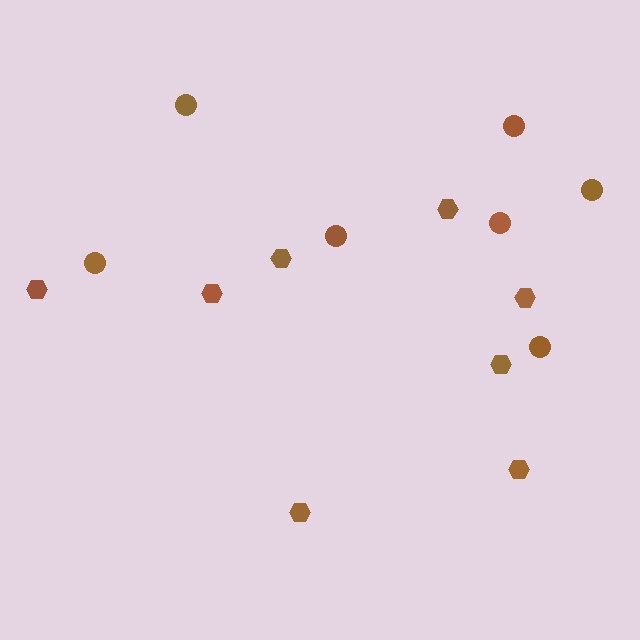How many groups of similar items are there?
There are 2 groups: one group of hexagons (8) and one group of circles (7).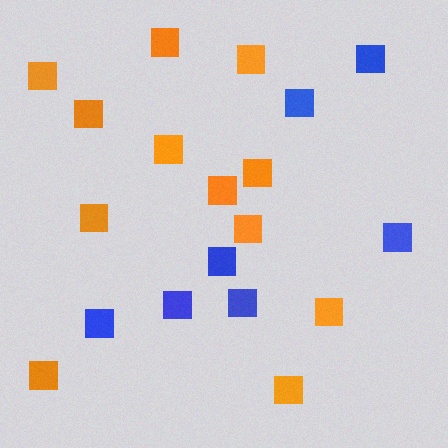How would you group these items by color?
There are 2 groups: one group of orange squares (12) and one group of blue squares (7).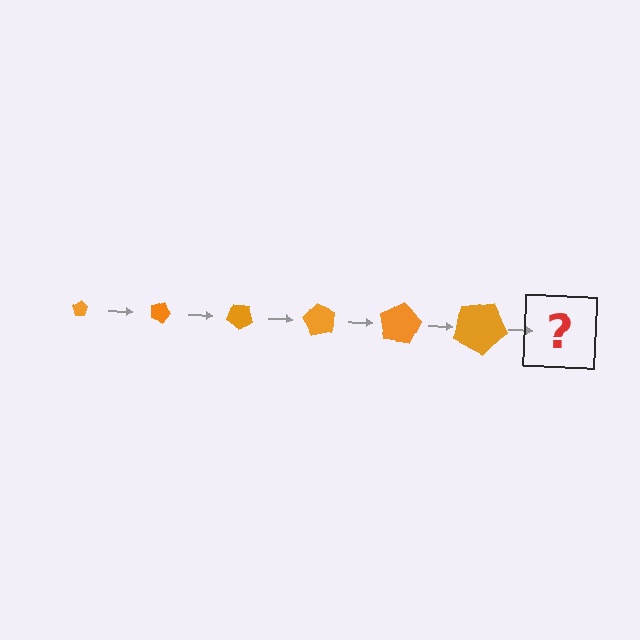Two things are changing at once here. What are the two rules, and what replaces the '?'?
The two rules are that the pentagon grows larger each step and it rotates 20 degrees each step. The '?' should be a pentagon, larger than the previous one and rotated 120 degrees from the start.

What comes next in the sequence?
The next element should be a pentagon, larger than the previous one and rotated 120 degrees from the start.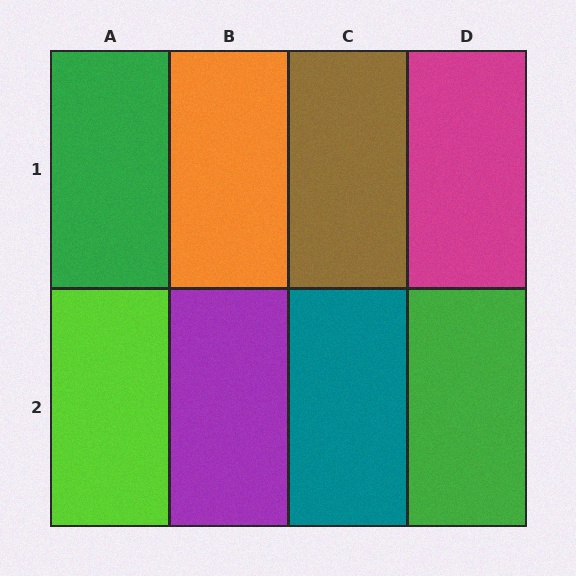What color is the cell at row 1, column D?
Magenta.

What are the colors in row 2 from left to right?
Lime, purple, teal, green.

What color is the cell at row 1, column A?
Green.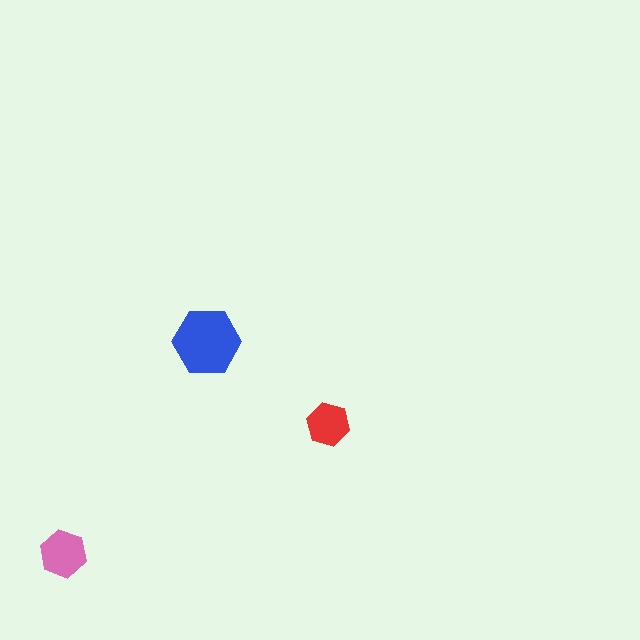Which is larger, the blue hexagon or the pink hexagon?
The blue one.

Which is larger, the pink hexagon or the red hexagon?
The pink one.